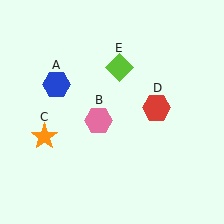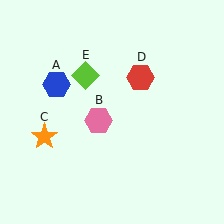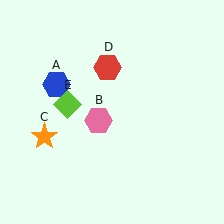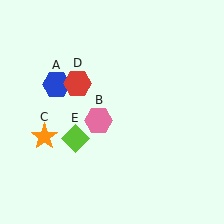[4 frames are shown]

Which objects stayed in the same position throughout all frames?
Blue hexagon (object A) and pink hexagon (object B) and orange star (object C) remained stationary.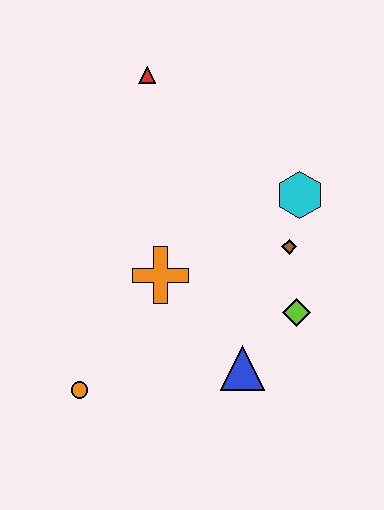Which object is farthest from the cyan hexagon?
The orange circle is farthest from the cyan hexagon.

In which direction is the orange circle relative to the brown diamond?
The orange circle is to the left of the brown diamond.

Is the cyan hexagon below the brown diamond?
No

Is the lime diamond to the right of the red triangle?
Yes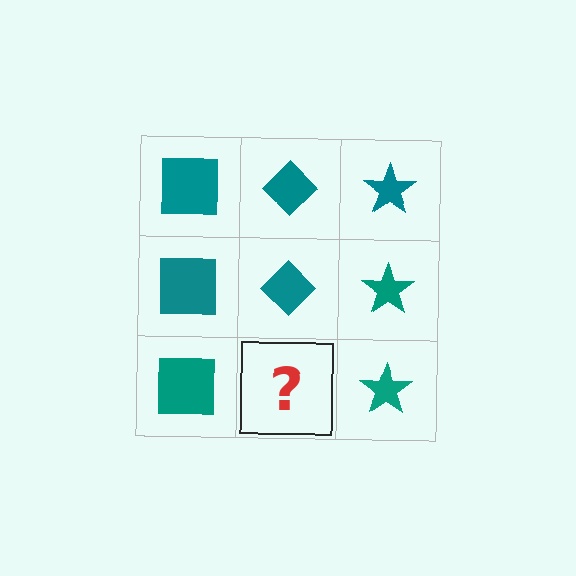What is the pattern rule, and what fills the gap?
The rule is that each column has a consistent shape. The gap should be filled with a teal diamond.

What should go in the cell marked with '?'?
The missing cell should contain a teal diamond.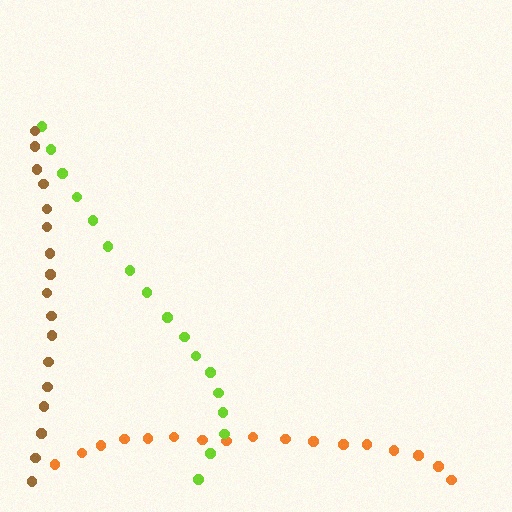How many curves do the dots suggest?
There are 3 distinct paths.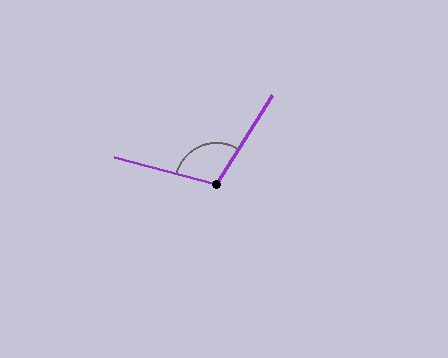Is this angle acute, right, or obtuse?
It is obtuse.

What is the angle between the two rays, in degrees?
Approximately 108 degrees.